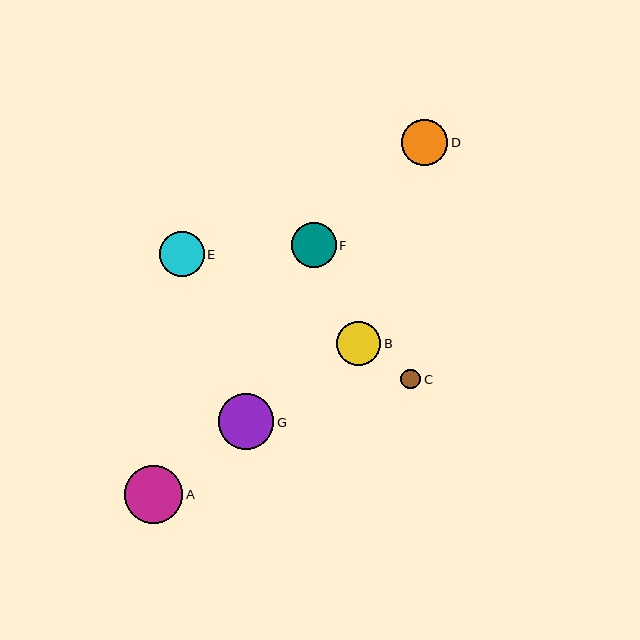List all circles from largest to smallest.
From largest to smallest: A, G, D, F, B, E, C.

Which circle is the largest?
Circle A is the largest with a size of approximately 58 pixels.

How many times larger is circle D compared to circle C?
Circle D is approximately 2.3 times the size of circle C.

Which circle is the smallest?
Circle C is the smallest with a size of approximately 20 pixels.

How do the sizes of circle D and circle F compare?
Circle D and circle F are approximately the same size.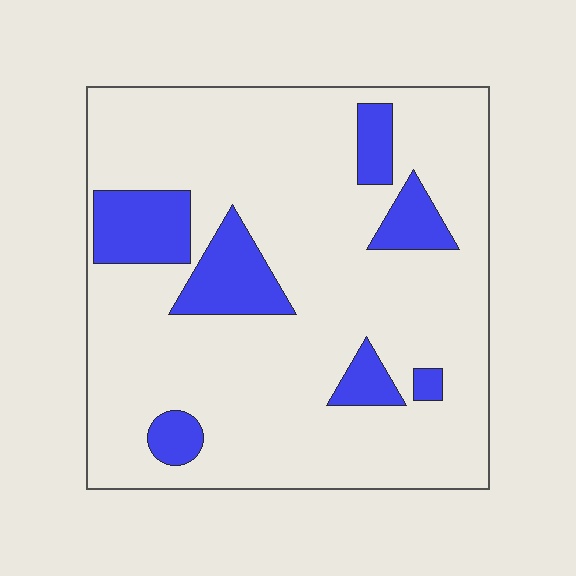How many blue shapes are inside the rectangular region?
7.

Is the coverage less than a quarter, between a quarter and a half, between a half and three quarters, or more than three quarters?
Less than a quarter.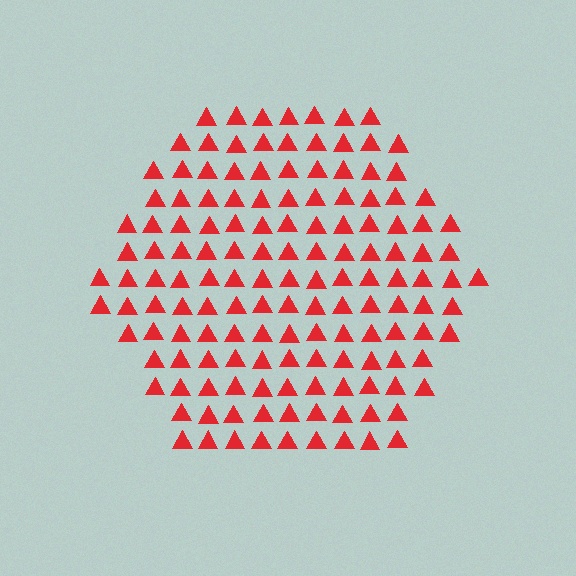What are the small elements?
The small elements are triangles.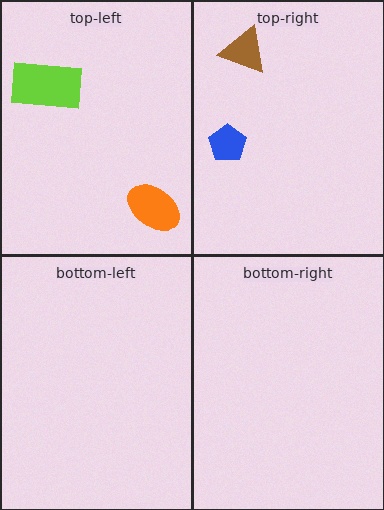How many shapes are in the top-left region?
2.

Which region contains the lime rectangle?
The top-left region.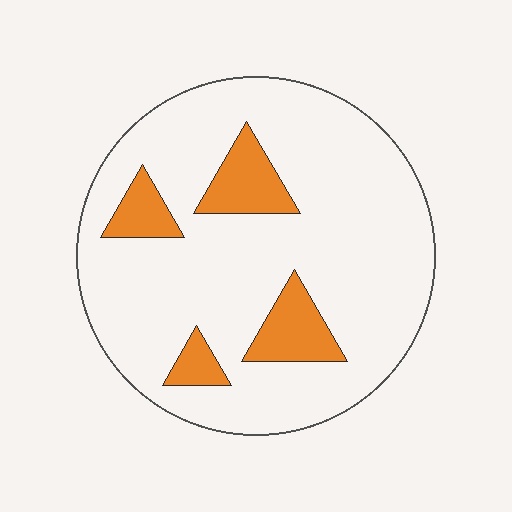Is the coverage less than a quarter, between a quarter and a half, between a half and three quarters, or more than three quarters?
Less than a quarter.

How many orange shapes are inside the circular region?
4.